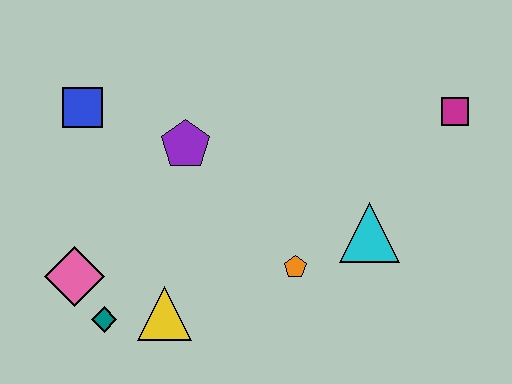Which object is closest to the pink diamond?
The teal diamond is closest to the pink diamond.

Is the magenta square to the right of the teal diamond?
Yes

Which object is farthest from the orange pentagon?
The blue square is farthest from the orange pentagon.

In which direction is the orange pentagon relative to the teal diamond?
The orange pentagon is to the right of the teal diamond.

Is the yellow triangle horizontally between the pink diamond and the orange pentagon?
Yes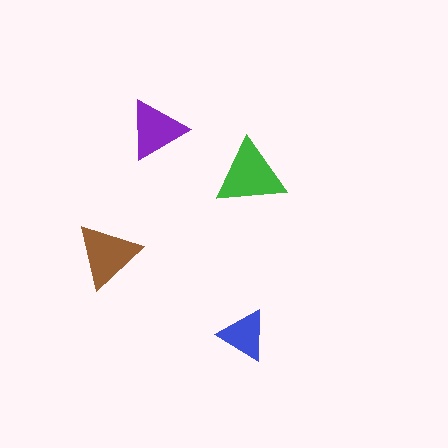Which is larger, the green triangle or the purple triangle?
The green one.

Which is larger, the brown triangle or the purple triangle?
The brown one.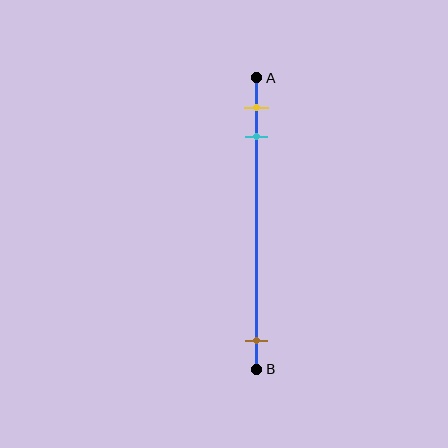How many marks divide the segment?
There are 3 marks dividing the segment.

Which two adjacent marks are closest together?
The yellow and cyan marks are the closest adjacent pair.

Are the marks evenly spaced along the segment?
No, the marks are not evenly spaced.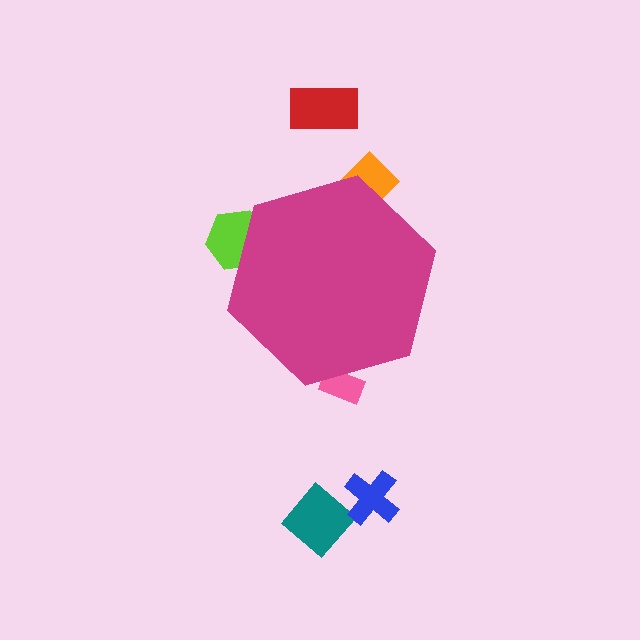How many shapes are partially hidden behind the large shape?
3 shapes are partially hidden.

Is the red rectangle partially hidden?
No, the red rectangle is fully visible.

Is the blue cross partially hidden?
No, the blue cross is fully visible.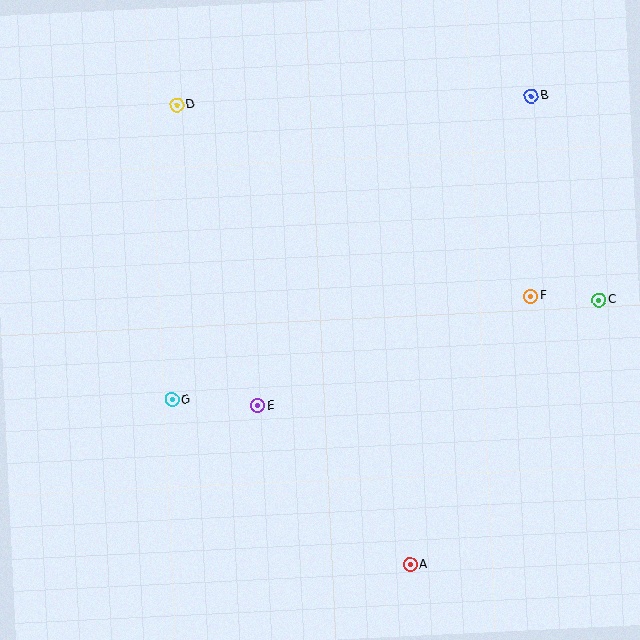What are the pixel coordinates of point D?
Point D is at (177, 105).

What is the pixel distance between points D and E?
The distance between D and E is 312 pixels.